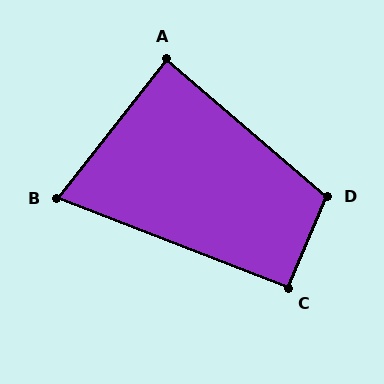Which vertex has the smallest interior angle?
B, at approximately 73 degrees.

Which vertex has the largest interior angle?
D, at approximately 107 degrees.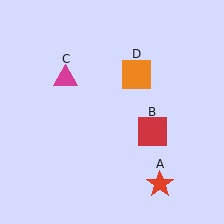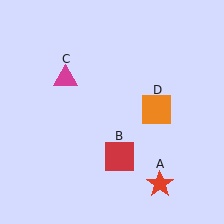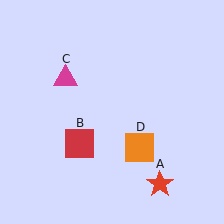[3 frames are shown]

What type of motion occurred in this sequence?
The red square (object B), orange square (object D) rotated clockwise around the center of the scene.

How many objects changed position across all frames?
2 objects changed position: red square (object B), orange square (object D).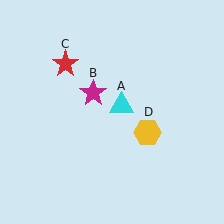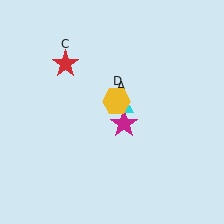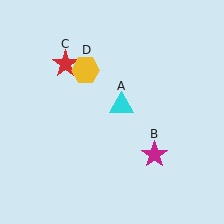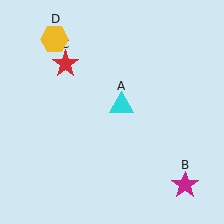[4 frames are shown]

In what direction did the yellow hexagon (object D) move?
The yellow hexagon (object D) moved up and to the left.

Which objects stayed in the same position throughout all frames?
Cyan triangle (object A) and red star (object C) remained stationary.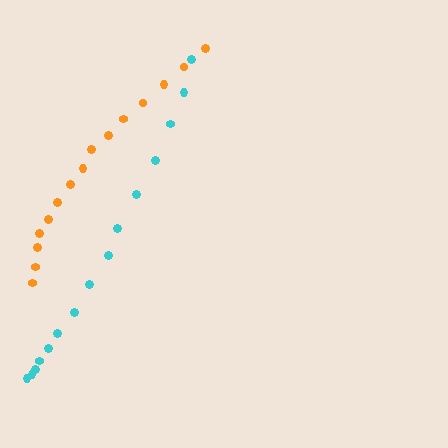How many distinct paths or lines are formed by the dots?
There are 2 distinct paths.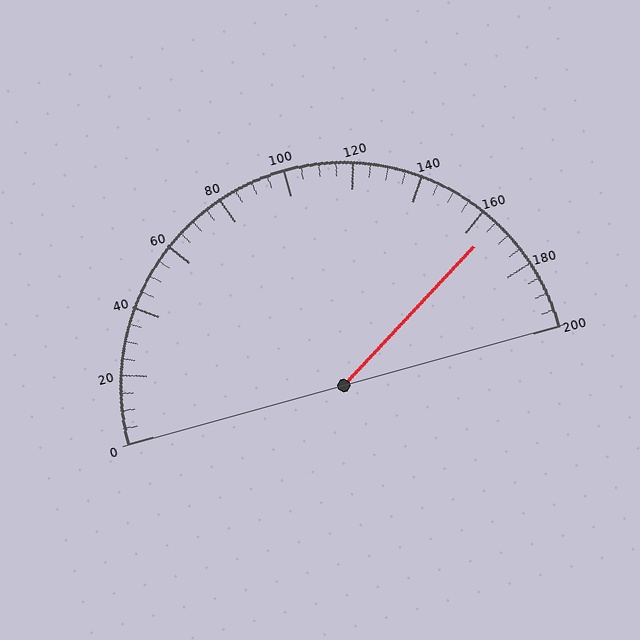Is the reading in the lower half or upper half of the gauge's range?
The reading is in the upper half of the range (0 to 200).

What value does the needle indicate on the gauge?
The needle indicates approximately 165.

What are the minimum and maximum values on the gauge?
The gauge ranges from 0 to 200.